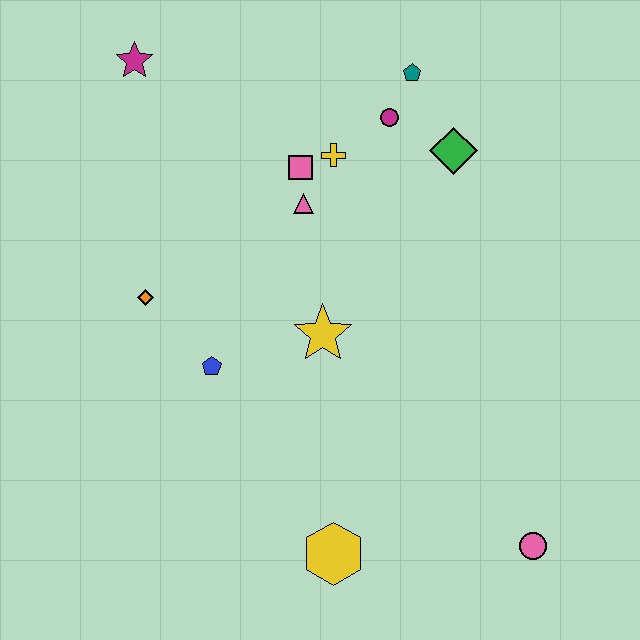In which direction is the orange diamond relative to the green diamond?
The orange diamond is to the left of the green diamond.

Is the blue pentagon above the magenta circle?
No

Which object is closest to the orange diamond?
The blue pentagon is closest to the orange diamond.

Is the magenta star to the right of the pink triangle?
No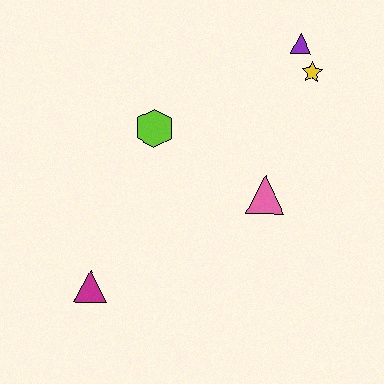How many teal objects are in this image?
There are no teal objects.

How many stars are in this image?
There is 1 star.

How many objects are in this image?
There are 5 objects.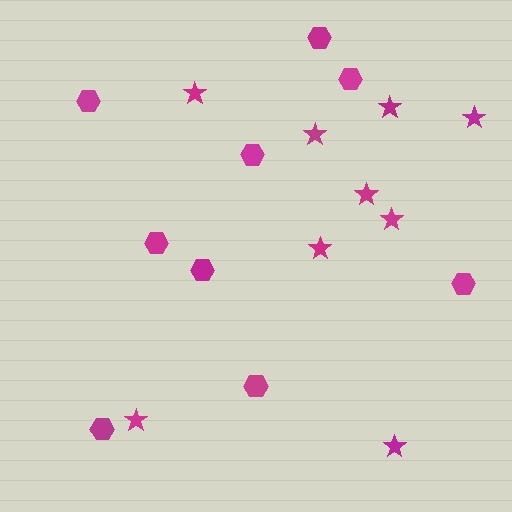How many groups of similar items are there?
There are 2 groups: one group of stars (9) and one group of hexagons (9).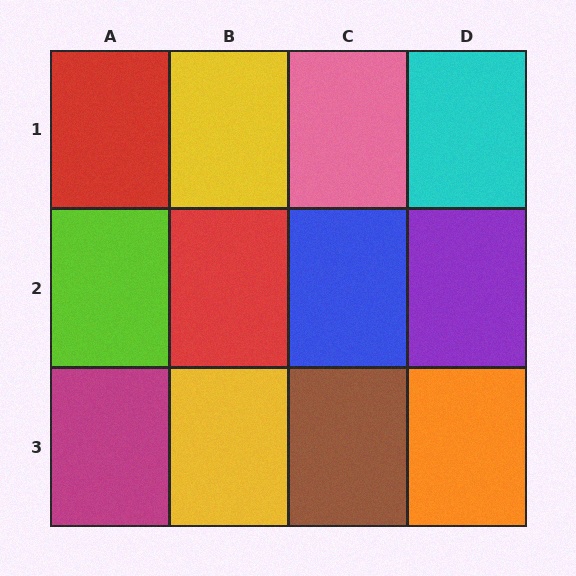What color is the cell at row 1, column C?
Pink.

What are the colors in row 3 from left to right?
Magenta, yellow, brown, orange.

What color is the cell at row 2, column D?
Purple.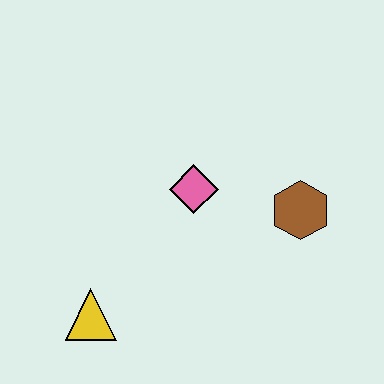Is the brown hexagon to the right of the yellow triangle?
Yes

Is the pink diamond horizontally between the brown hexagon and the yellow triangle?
Yes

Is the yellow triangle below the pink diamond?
Yes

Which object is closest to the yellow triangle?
The pink diamond is closest to the yellow triangle.